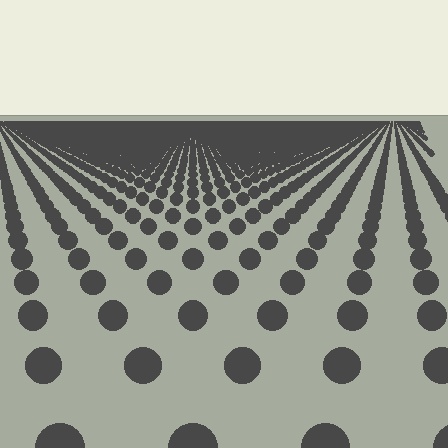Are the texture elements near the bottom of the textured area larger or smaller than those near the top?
Larger. Near the bottom, elements are closer to the viewer and appear at a bigger on-screen size.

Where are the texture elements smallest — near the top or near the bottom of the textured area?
Near the top.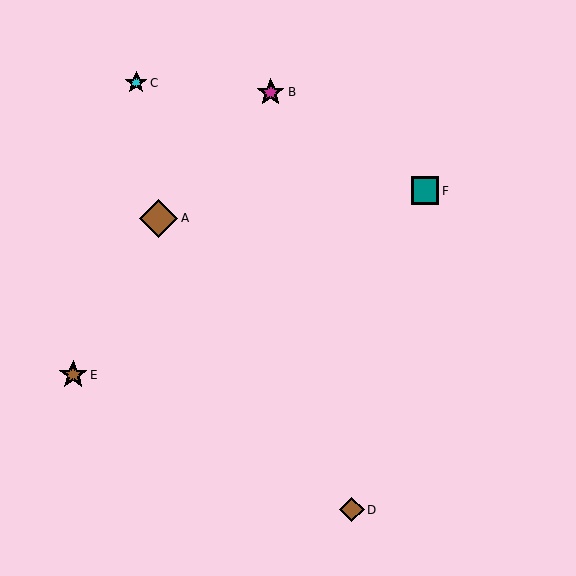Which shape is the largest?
The brown diamond (labeled A) is the largest.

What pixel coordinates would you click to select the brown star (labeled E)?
Click at (73, 375) to select the brown star E.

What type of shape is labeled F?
Shape F is a teal square.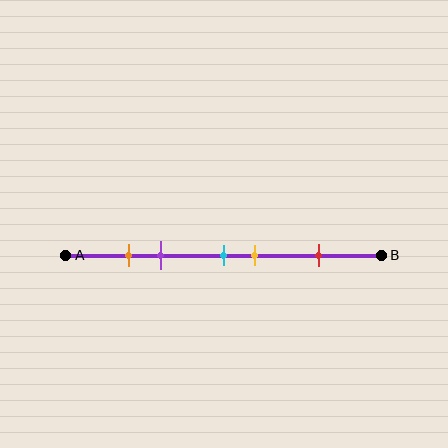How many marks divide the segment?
There are 5 marks dividing the segment.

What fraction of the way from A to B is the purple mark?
The purple mark is approximately 30% (0.3) of the way from A to B.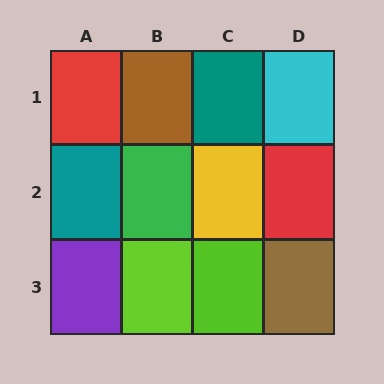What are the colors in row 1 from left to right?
Red, brown, teal, cyan.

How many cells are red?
2 cells are red.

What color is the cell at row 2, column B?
Green.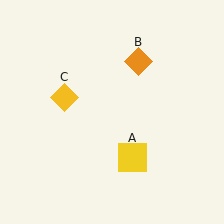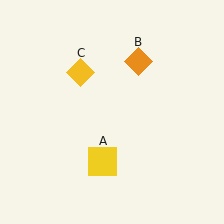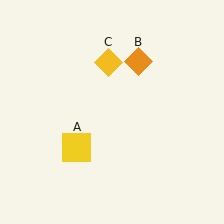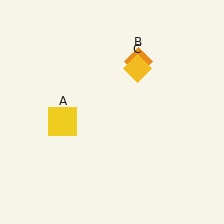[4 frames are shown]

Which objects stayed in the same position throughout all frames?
Orange diamond (object B) remained stationary.